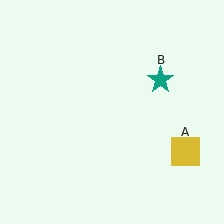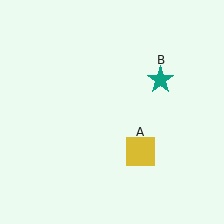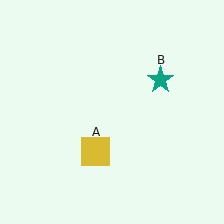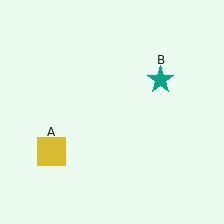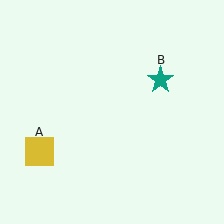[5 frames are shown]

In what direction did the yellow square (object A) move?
The yellow square (object A) moved left.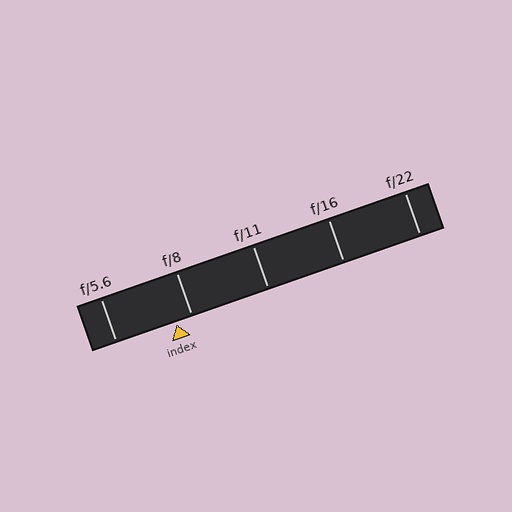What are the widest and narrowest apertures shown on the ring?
The widest aperture shown is f/5.6 and the narrowest is f/22.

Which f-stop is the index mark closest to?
The index mark is closest to f/8.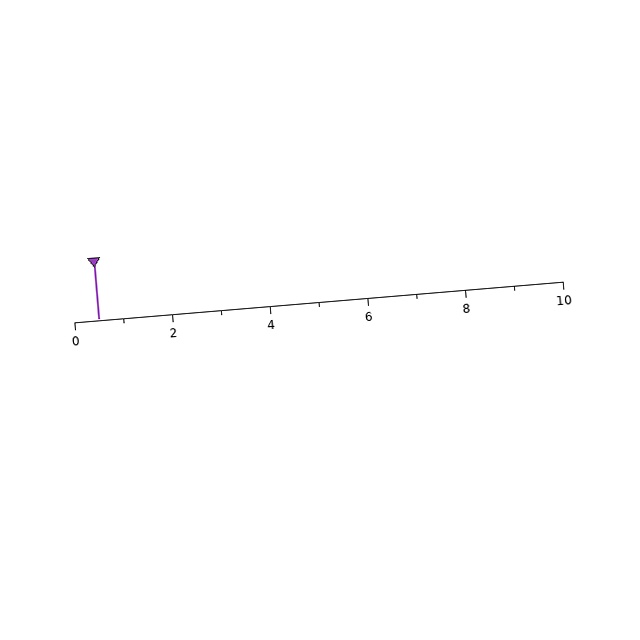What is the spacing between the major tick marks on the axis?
The major ticks are spaced 2 apart.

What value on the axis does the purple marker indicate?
The marker indicates approximately 0.5.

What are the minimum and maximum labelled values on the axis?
The axis runs from 0 to 10.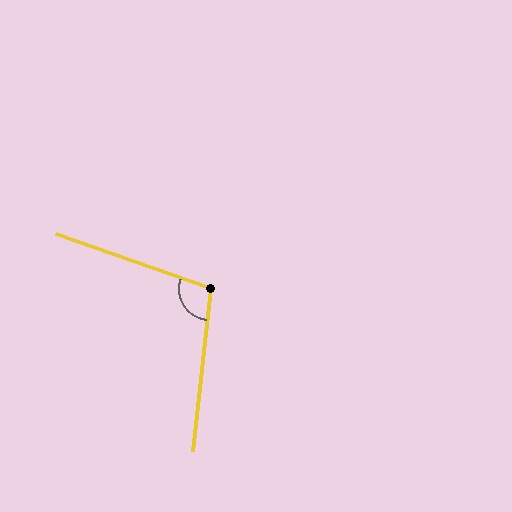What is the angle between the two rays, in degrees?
Approximately 103 degrees.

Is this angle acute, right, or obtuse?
It is obtuse.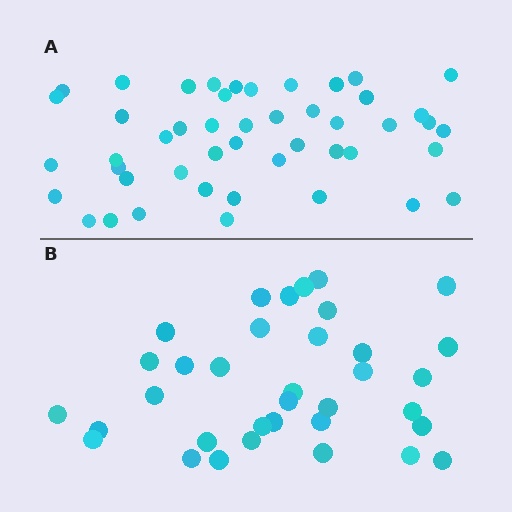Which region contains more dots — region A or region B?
Region A (the top region) has more dots.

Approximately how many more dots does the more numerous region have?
Region A has roughly 12 or so more dots than region B.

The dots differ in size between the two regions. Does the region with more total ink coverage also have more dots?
No. Region B has more total ink coverage because its dots are larger, but region A actually contains more individual dots. Total area can be misleading — the number of items is what matters here.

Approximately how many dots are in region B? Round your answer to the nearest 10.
About 40 dots. (The exact count is 35, which rounds to 40.)